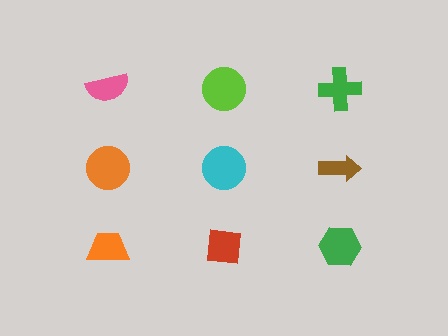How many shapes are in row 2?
3 shapes.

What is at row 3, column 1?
An orange trapezoid.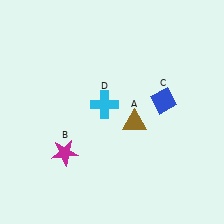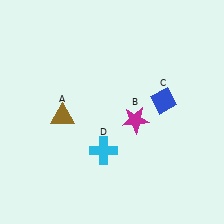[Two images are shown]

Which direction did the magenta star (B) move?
The magenta star (B) moved right.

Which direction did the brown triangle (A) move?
The brown triangle (A) moved left.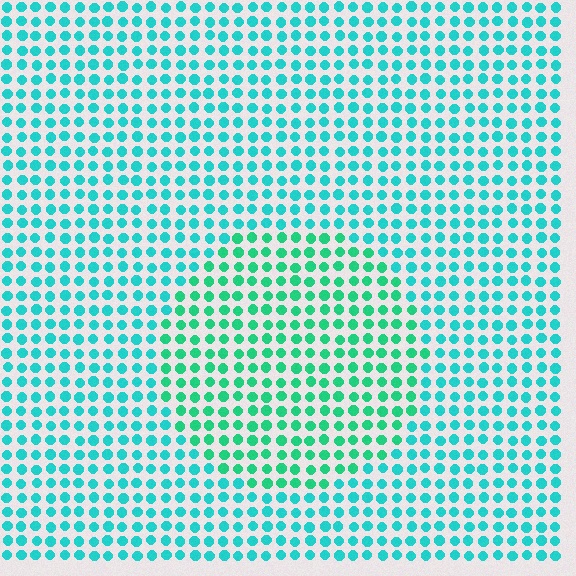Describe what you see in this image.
The image is filled with small cyan elements in a uniform arrangement. A circle-shaped region is visible where the elements are tinted to a slightly different hue, forming a subtle color boundary.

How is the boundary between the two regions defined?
The boundary is defined purely by a slight shift in hue (about 26 degrees). Spacing, size, and orientation are identical on both sides.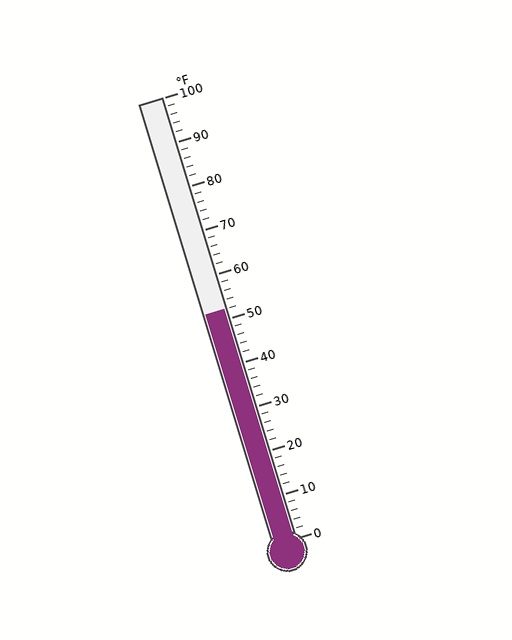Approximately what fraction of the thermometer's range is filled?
The thermometer is filled to approximately 50% of its range.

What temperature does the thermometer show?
The thermometer shows approximately 52°F.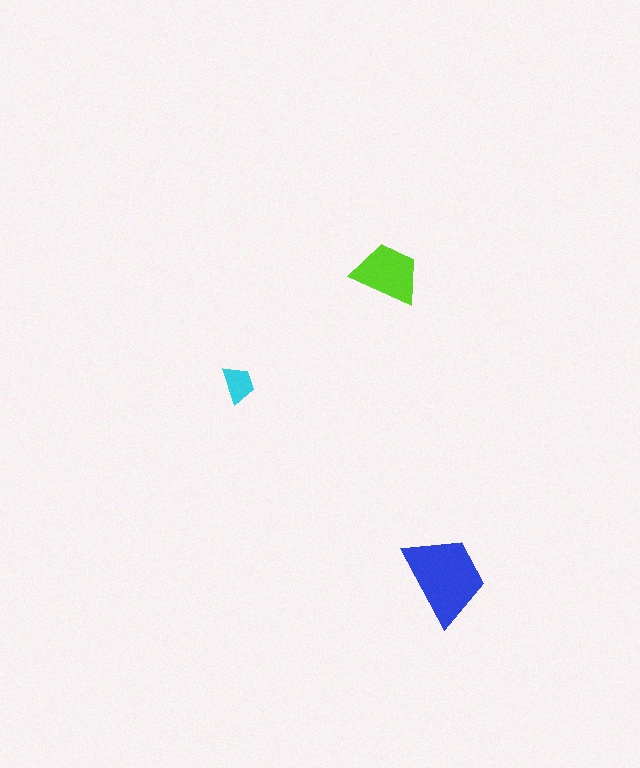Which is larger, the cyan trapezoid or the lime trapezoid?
The lime one.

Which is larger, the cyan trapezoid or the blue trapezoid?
The blue one.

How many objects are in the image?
There are 3 objects in the image.